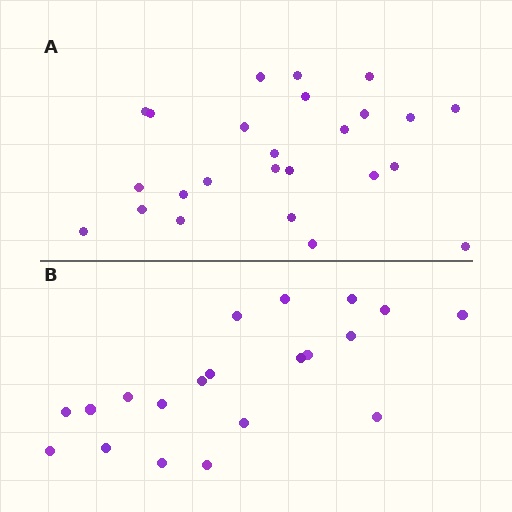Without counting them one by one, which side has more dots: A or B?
Region A (the top region) has more dots.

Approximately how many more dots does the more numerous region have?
Region A has about 5 more dots than region B.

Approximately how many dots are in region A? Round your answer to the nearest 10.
About 20 dots. (The exact count is 25, which rounds to 20.)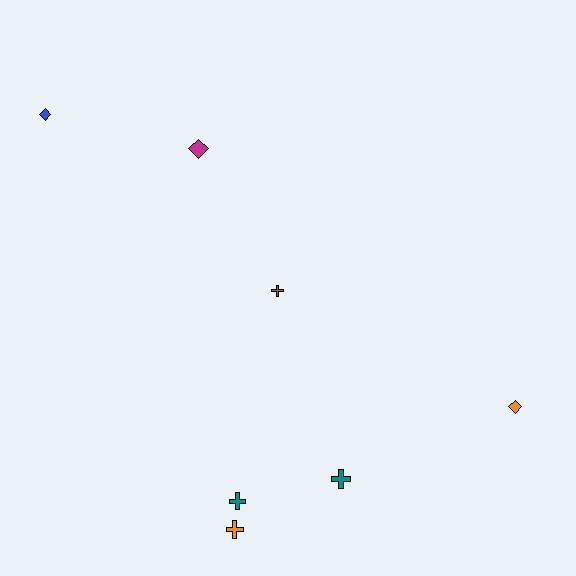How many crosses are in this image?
There are 4 crosses.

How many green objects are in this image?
There are no green objects.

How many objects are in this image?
There are 7 objects.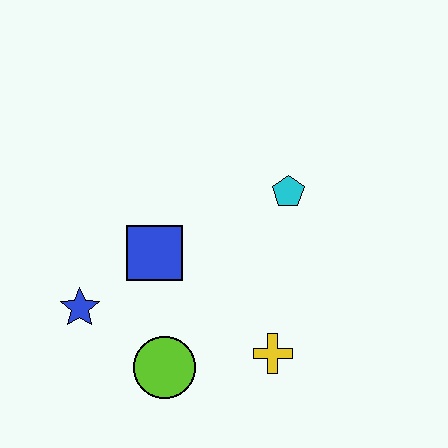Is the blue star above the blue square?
No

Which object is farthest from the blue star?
The cyan pentagon is farthest from the blue star.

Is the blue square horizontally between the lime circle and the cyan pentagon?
No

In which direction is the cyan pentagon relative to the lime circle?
The cyan pentagon is above the lime circle.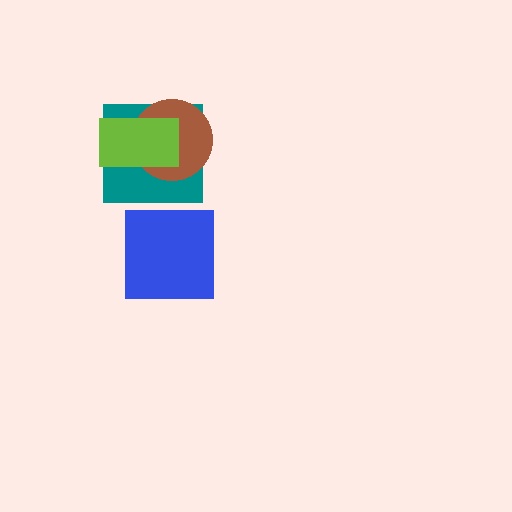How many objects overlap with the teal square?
2 objects overlap with the teal square.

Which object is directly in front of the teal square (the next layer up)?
The brown circle is directly in front of the teal square.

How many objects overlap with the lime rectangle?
2 objects overlap with the lime rectangle.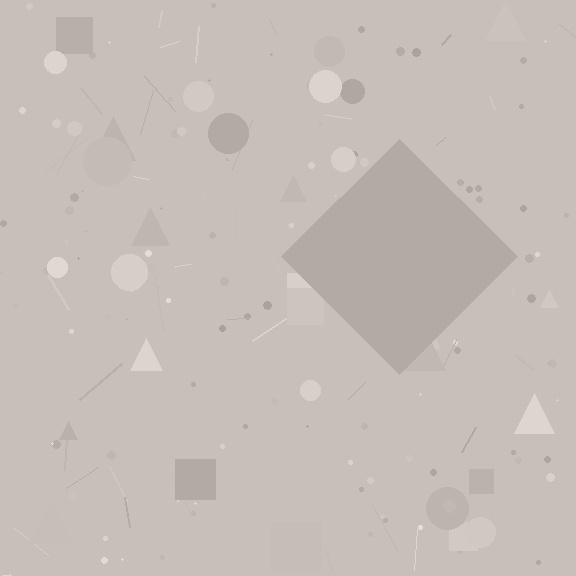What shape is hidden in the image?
A diamond is hidden in the image.